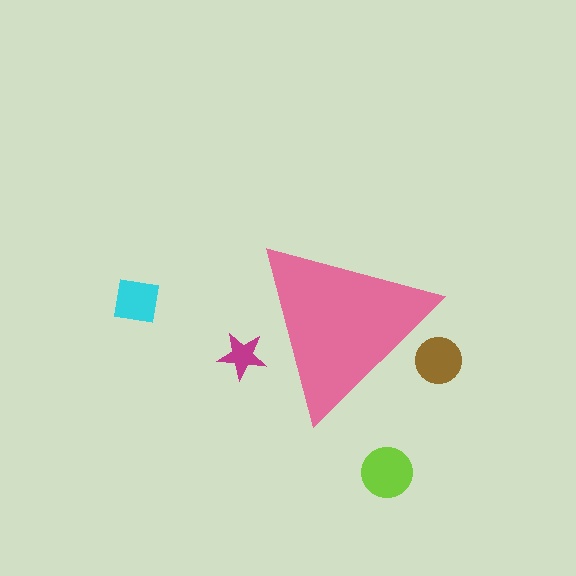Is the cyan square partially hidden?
No, the cyan square is fully visible.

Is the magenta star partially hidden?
Yes, the magenta star is partially hidden behind the pink triangle.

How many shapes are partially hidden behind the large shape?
2 shapes are partially hidden.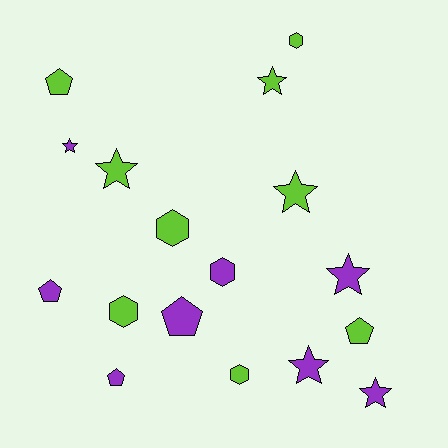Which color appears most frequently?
Lime, with 9 objects.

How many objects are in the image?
There are 17 objects.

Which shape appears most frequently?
Star, with 7 objects.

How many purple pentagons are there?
There are 3 purple pentagons.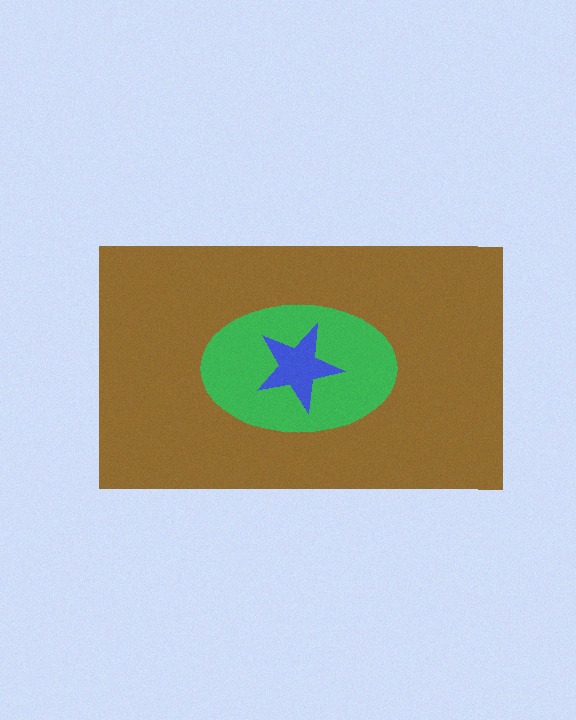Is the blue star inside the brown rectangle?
Yes.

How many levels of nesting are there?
3.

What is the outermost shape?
The brown rectangle.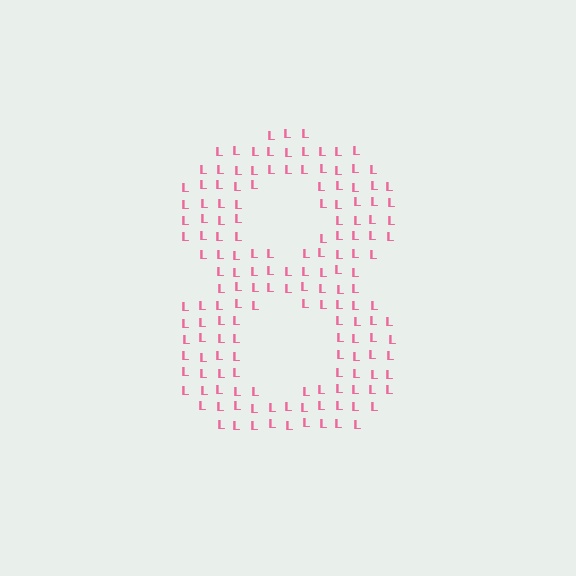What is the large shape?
The large shape is the digit 8.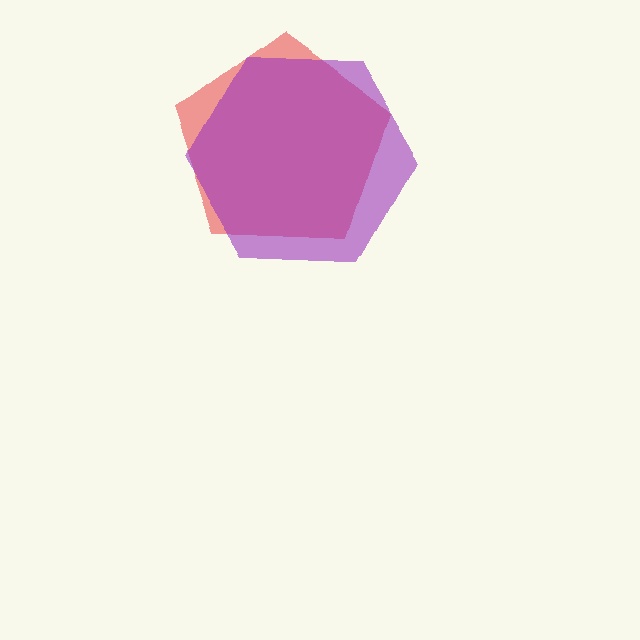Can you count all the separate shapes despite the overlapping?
Yes, there are 2 separate shapes.